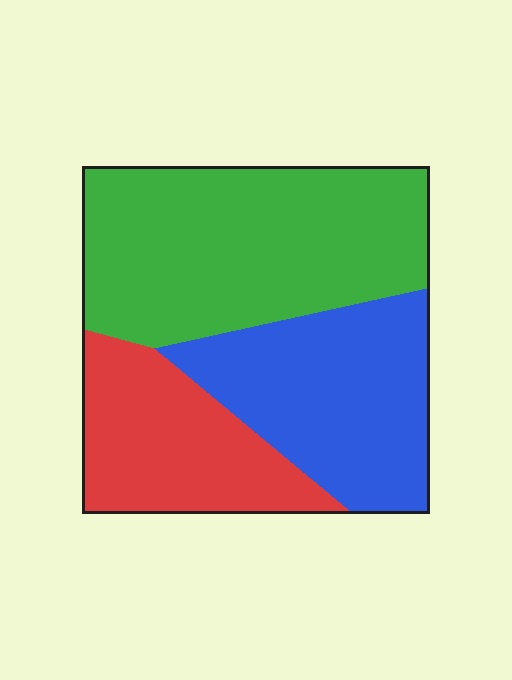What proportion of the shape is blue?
Blue takes up between a quarter and a half of the shape.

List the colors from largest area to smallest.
From largest to smallest: green, blue, red.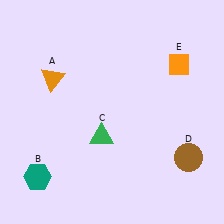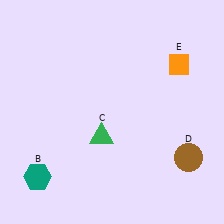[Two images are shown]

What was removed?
The orange triangle (A) was removed in Image 2.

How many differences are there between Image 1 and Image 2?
There is 1 difference between the two images.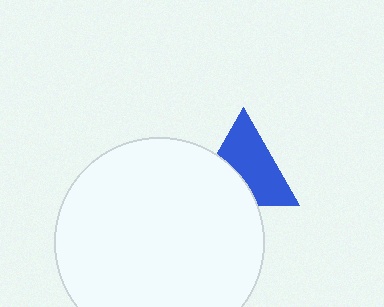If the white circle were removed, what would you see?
You would see the complete blue triangle.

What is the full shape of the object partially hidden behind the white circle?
The partially hidden object is a blue triangle.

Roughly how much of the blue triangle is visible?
About half of it is visible (roughly 63%).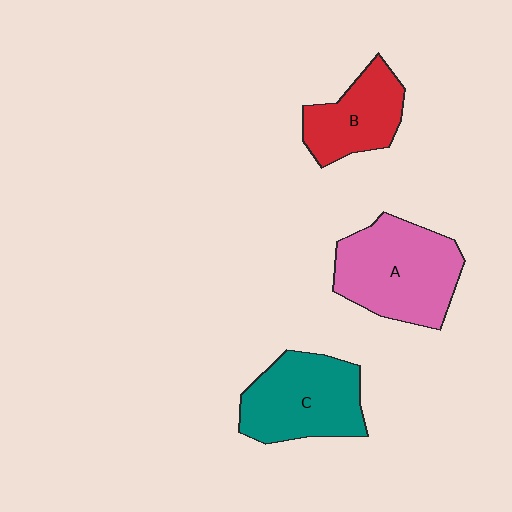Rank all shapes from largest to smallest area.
From largest to smallest: A (pink), C (teal), B (red).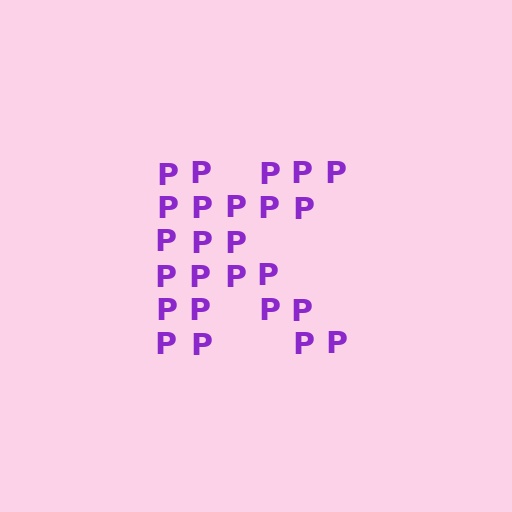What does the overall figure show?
The overall figure shows the letter K.